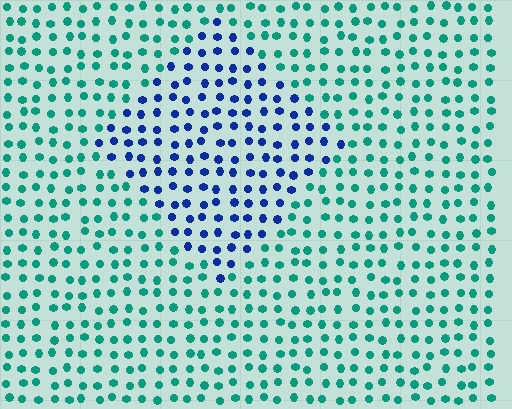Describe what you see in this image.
The image is filled with small teal elements in a uniform arrangement. A diamond-shaped region is visible where the elements are tinted to a slightly different hue, forming a subtle color boundary.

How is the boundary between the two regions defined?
The boundary is defined purely by a slight shift in hue (about 58 degrees). Spacing, size, and orientation are identical on both sides.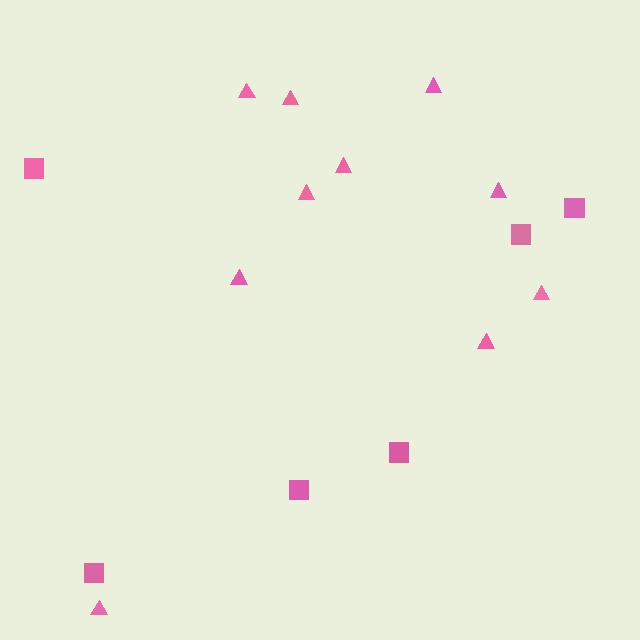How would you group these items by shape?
There are 2 groups: one group of squares (6) and one group of triangles (10).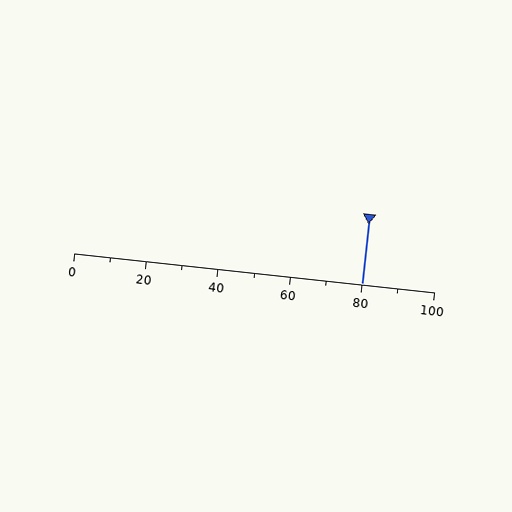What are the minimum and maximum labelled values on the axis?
The axis runs from 0 to 100.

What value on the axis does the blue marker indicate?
The marker indicates approximately 80.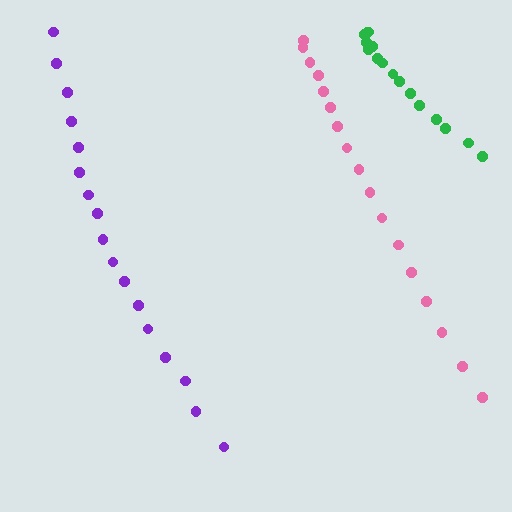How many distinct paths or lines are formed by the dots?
There are 3 distinct paths.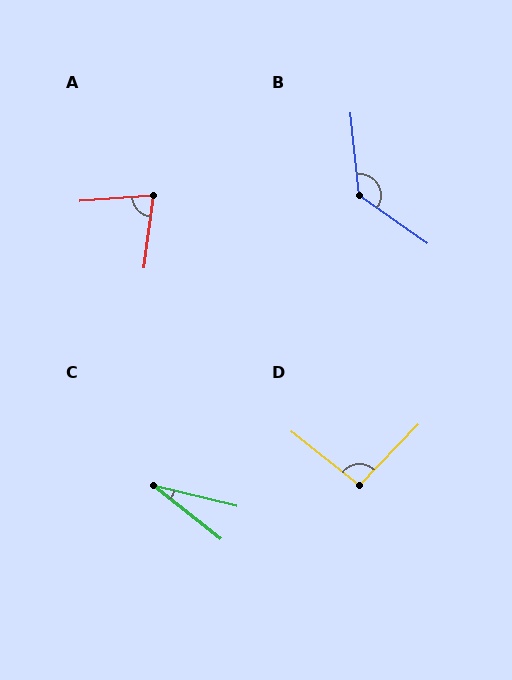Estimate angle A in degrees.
Approximately 78 degrees.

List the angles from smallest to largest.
C (24°), A (78°), D (96°), B (131°).